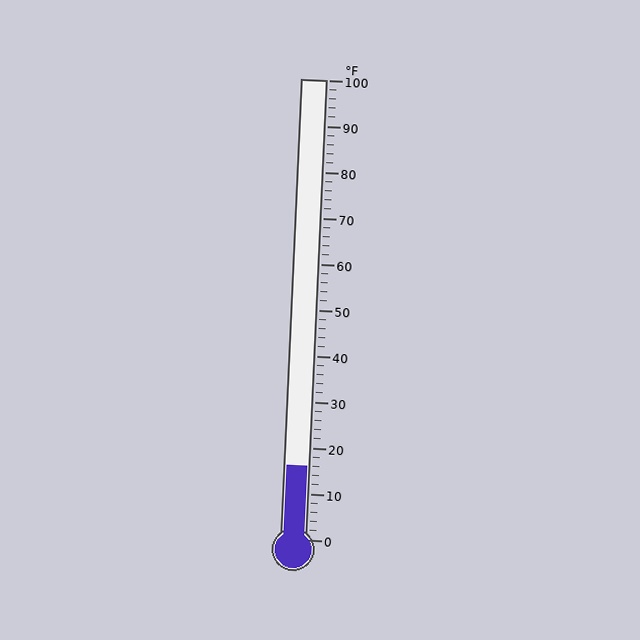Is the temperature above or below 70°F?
The temperature is below 70°F.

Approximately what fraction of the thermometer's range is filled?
The thermometer is filled to approximately 15% of its range.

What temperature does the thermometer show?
The thermometer shows approximately 16°F.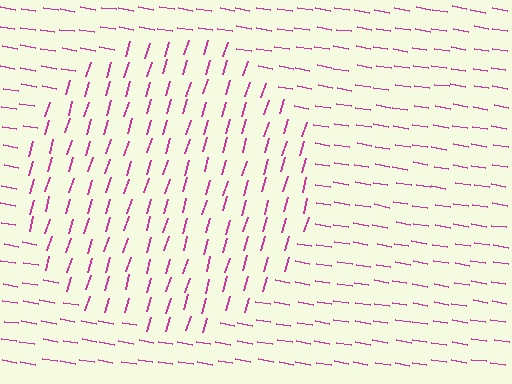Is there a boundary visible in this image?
Yes, there is a texture boundary formed by a change in line orientation.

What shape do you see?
I see a circle.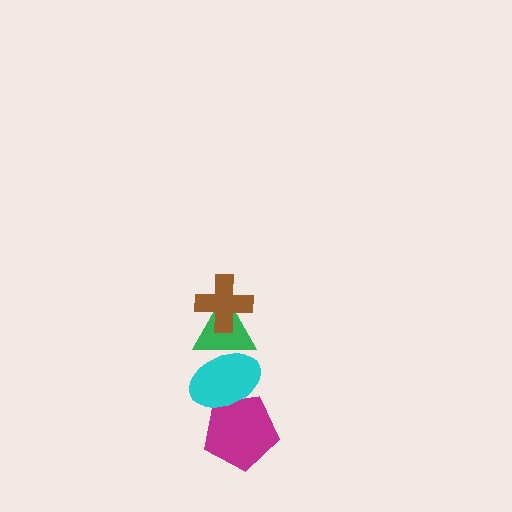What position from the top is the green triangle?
The green triangle is 2nd from the top.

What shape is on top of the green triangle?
The brown cross is on top of the green triangle.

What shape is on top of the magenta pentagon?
The cyan ellipse is on top of the magenta pentagon.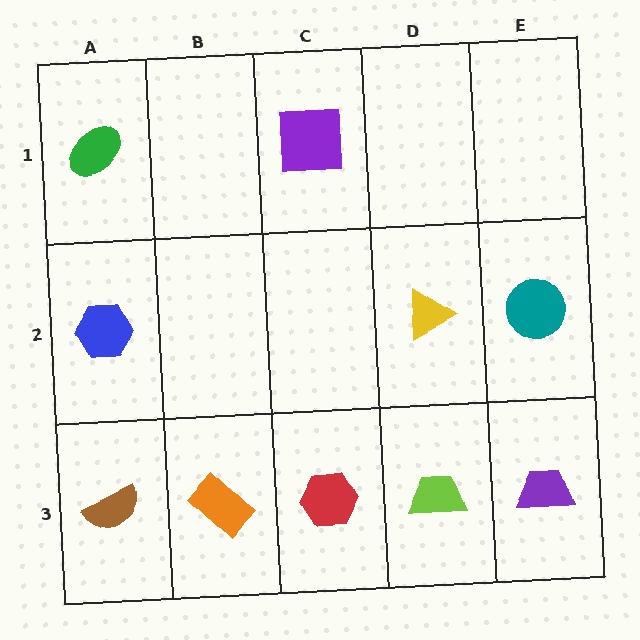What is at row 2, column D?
A yellow triangle.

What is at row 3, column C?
A red hexagon.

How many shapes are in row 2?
3 shapes.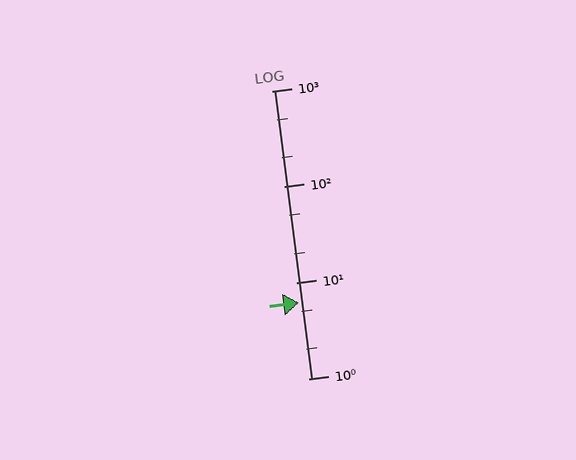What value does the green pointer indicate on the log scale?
The pointer indicates approximately 6.2.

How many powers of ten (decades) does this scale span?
The scale spans 3 decades, from 1 to 1000.